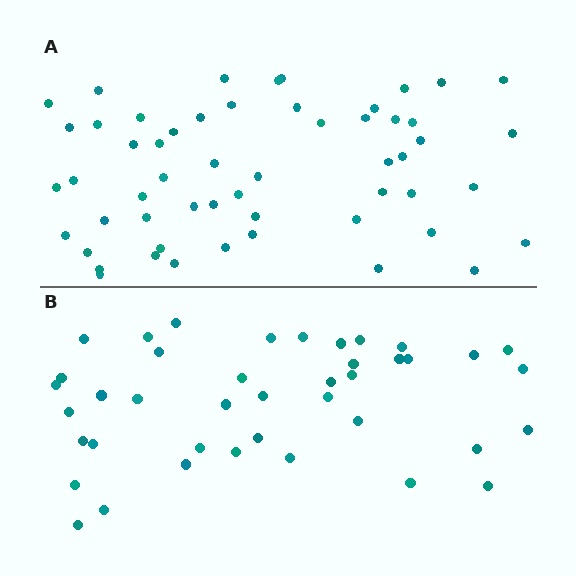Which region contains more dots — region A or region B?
Region A (the top region) has more dots.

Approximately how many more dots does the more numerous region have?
Region A has approximately 15 more dots than region B.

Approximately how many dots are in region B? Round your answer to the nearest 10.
About 40 dots. (The exact count is 41, which rounds to 40.)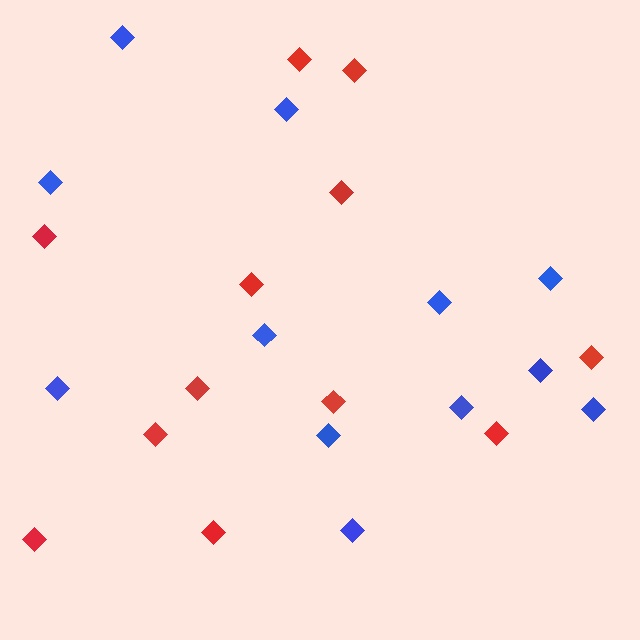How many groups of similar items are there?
There are 2 groups: one group of red diamonds (12) and one group of blue diamonds (12).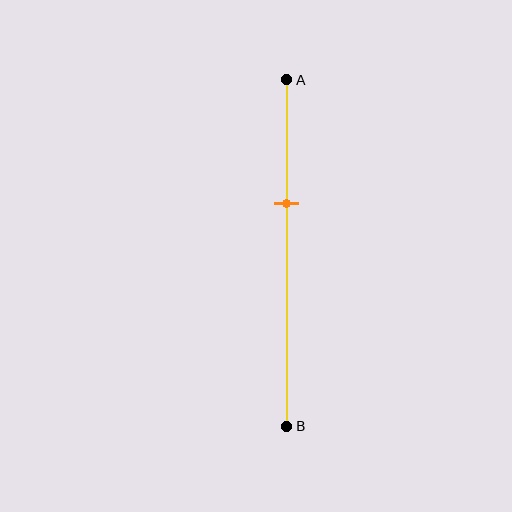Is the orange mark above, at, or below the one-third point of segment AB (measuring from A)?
The orange mark is approximately at the one-third point of segment AB.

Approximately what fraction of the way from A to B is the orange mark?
The orange mark is approximately 35% of the way from A to B.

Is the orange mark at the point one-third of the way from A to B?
Yes, the mark is approximately at the one-third point.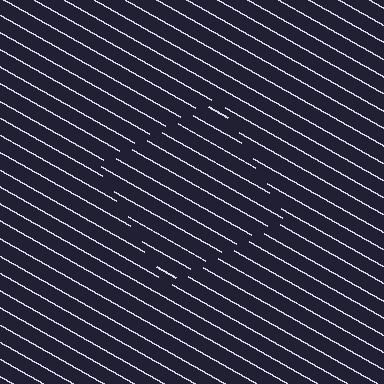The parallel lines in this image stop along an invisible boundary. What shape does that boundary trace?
An illusory square. The interior of the shape contains the same grating, shifted by half a period — the contour is defined by the phase discontinuity where line-ends from the inner and outer gratings abut.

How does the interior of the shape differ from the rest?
The interior of the shape contains the same grating, shifted by half a period — the contour is defined by the phase discontinuity where line-ends from the inner and outer gratings abut.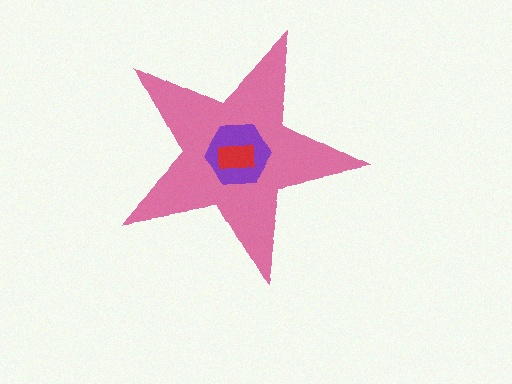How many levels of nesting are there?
3.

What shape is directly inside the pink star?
The purple hexagon.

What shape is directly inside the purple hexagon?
The red rectangle.